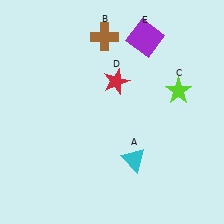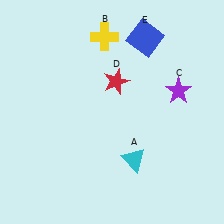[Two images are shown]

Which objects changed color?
B changed from brown to yellow. C changed from lime to purple. E changed from purple to blue.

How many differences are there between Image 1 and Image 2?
There are 3 differences between the two images.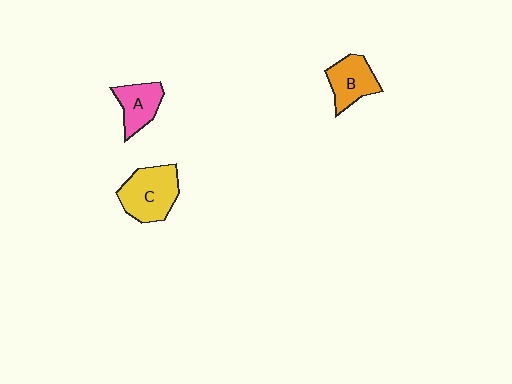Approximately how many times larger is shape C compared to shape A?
Approximately 1.5 times.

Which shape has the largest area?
Shape C (yellow).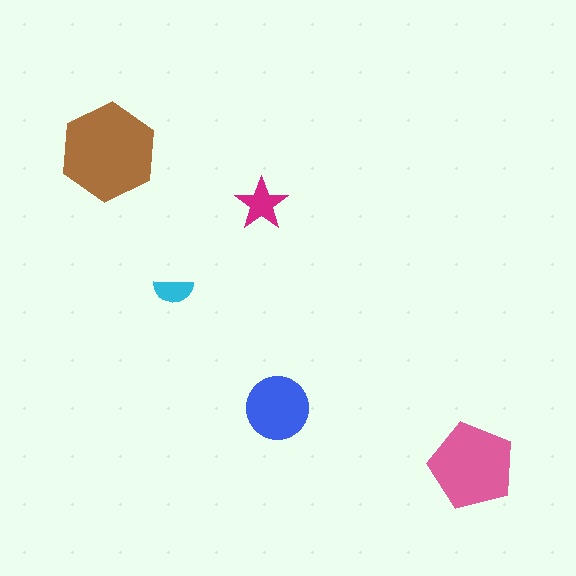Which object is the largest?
The brown hexagon.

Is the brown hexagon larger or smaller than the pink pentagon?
Larger.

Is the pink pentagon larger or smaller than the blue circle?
Larger.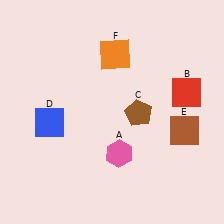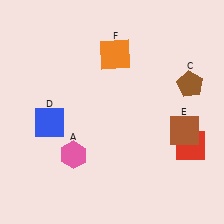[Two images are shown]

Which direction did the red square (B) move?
The red square (B) moved down.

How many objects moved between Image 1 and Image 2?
3 objects moved between the two images.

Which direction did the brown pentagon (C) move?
The brown pentagon (C) moved right.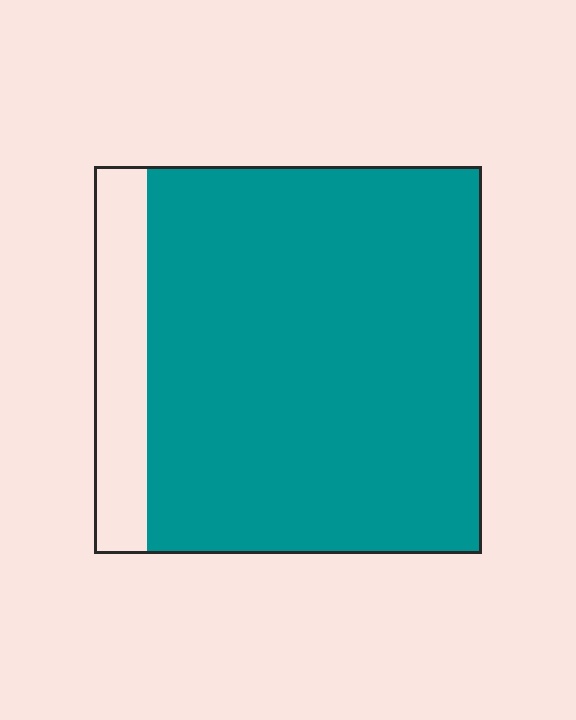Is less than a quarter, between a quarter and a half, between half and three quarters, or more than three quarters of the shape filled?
More than three quarters.